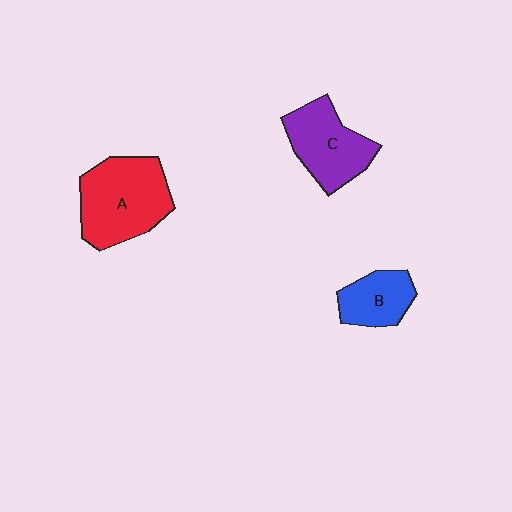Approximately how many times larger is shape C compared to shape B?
Approximately 1.5 times.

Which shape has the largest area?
Shape A (red).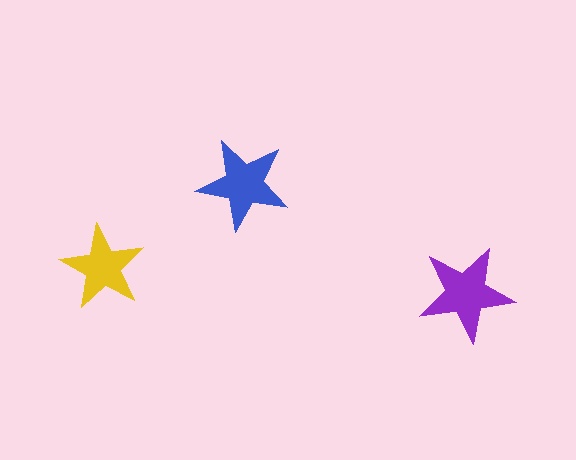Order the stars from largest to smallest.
the purple one, the blue one, the yellow one.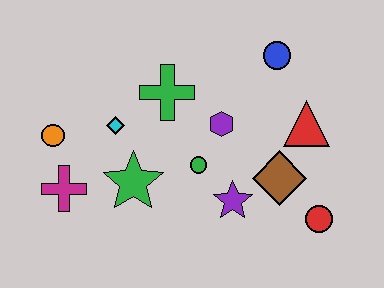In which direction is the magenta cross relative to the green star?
The magenta cross is to the left of the green star.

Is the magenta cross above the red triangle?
No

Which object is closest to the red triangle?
The brown diamond is closest to the red triangle.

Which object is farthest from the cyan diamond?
The red circle is farthest from the cyan diamond.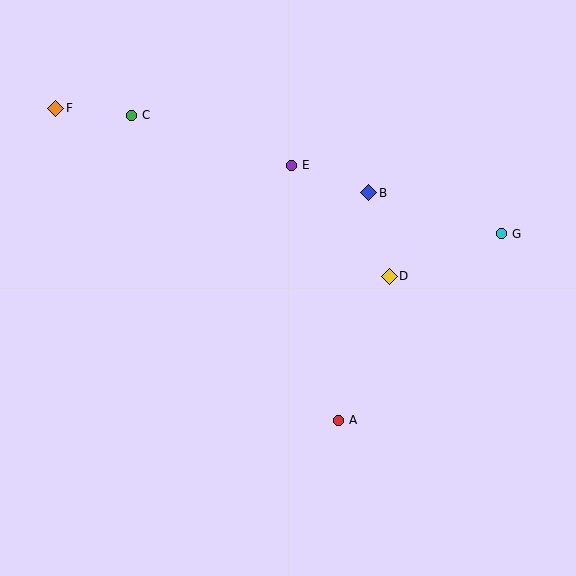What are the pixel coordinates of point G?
Point G is at (502, 234).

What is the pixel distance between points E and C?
The distance between E and C is 168 pixels.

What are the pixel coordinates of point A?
Point A is at (339, 420).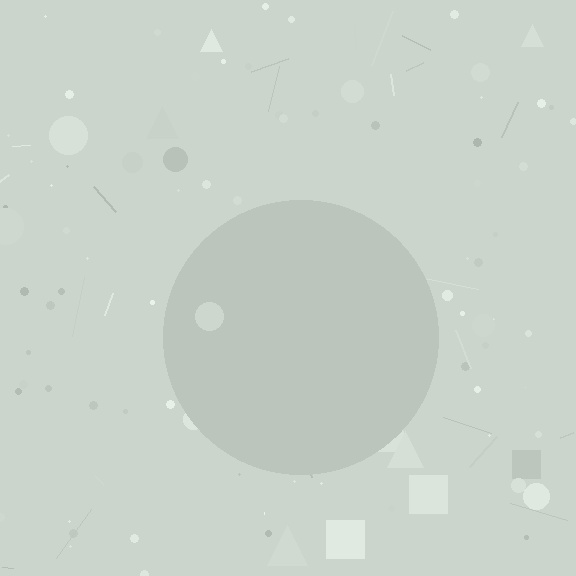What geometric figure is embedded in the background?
A circle is embedded in the background.